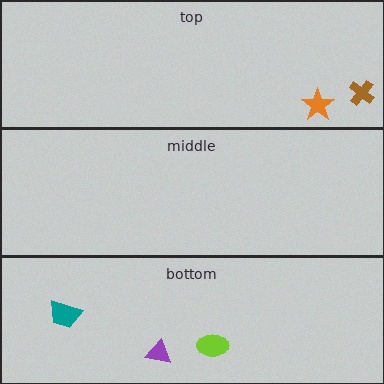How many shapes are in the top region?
2.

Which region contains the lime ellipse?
The bottom region.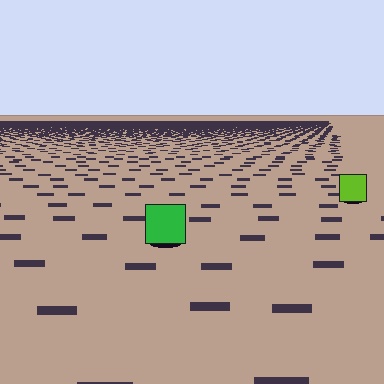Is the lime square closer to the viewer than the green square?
No. The green square is closer — you can tell from the texture gradient: the ground texture is coarser near it.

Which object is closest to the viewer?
The green square is closest. The texture marks near it are larger and more spread out.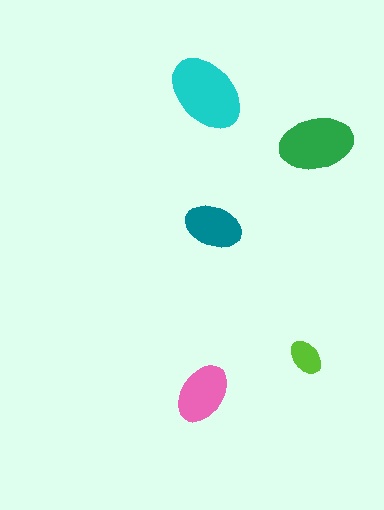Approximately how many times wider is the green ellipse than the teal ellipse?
About 1.5 times wider.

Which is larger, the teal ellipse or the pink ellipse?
The pink one.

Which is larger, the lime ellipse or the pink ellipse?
The pink one.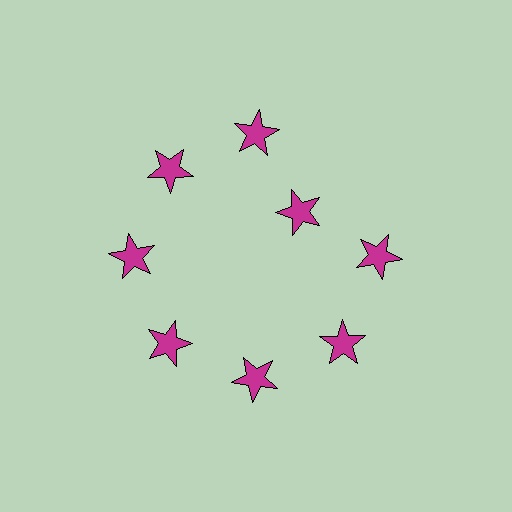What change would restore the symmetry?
The symmetry would be restored by moving it outward, back onto the ring so that all 8 stars sit at equal angles and equal distance from the center.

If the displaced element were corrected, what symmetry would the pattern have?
It would have 8-fold rotational symmetry — the pattern would map onto itself every 45 degrees.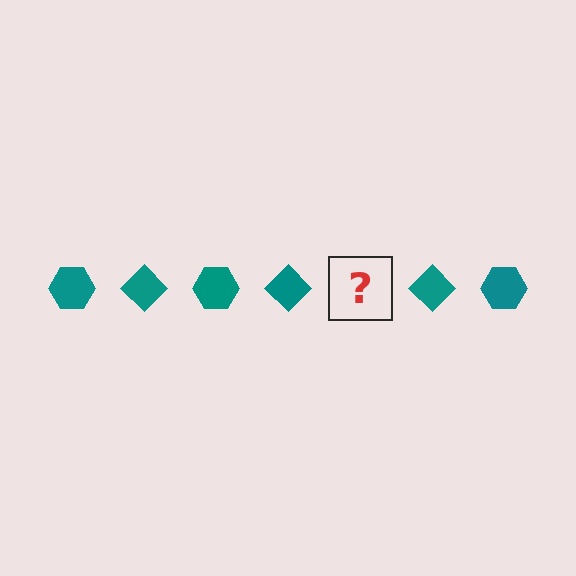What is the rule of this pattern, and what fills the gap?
The rule is that the pattern cycles through hexagon, diamond shapes in teal. The gap should be filled with a teal hexagon.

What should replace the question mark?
The question mark should be replaced with a teal hexagon.